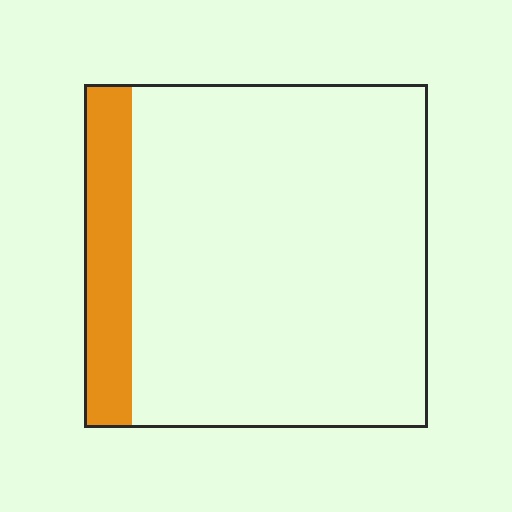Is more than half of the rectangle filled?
No.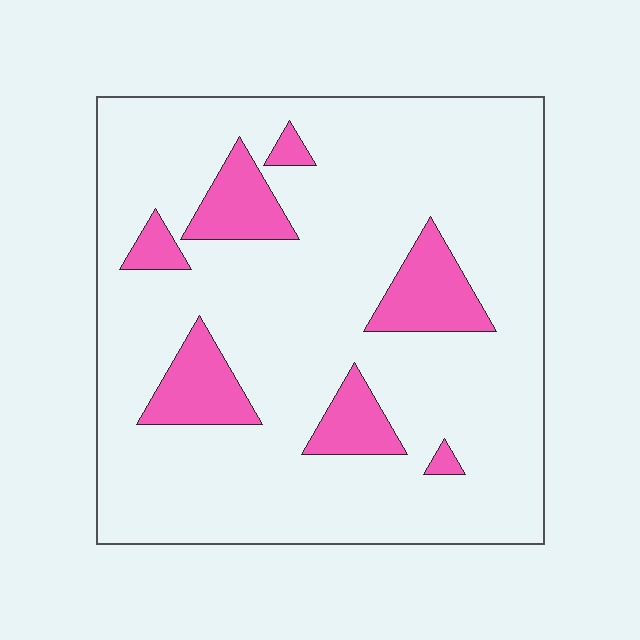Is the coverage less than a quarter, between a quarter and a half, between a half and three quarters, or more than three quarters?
Less than a quarter.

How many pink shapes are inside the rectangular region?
7.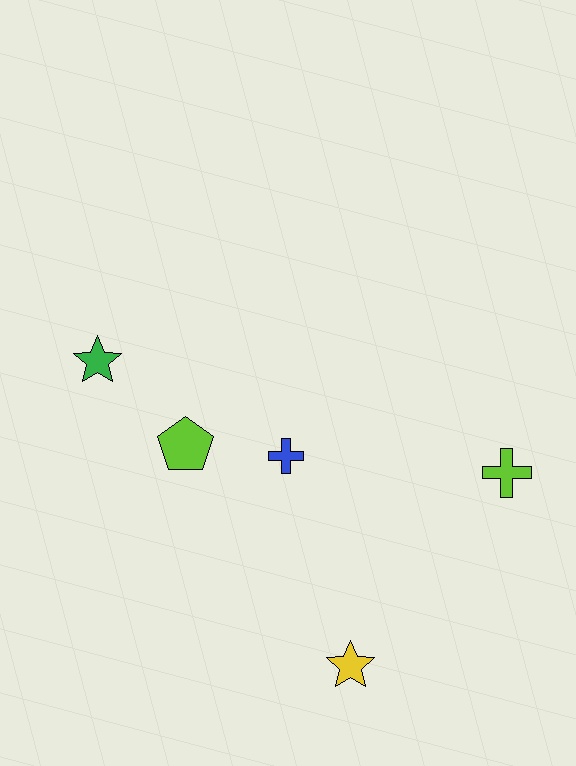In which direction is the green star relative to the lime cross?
The green star is to the left of the lime cross.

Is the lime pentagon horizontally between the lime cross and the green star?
Yes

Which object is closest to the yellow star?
The blue cross is closest to the yellow star.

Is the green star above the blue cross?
Yes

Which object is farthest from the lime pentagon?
The lime cross is farthest from the lime pentagon.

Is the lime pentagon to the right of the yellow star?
No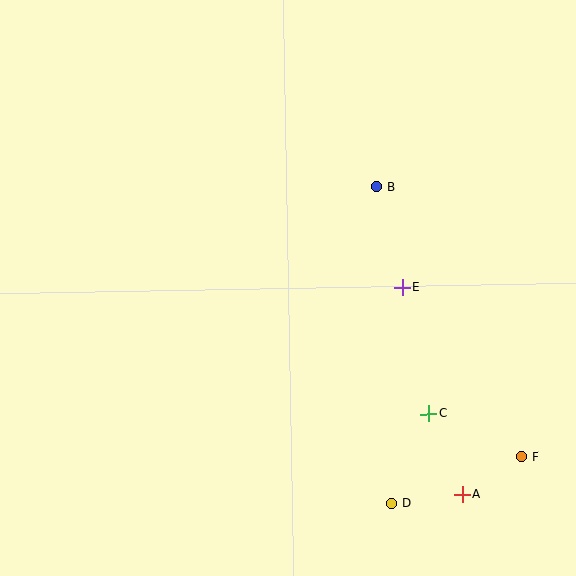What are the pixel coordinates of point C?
Point C is at (429, 414).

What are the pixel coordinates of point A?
Point A is at (462, 494).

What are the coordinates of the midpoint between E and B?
The midpoint between E and B is at (390, 237).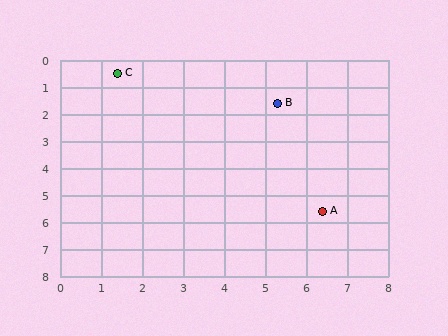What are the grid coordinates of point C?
Point C is at approximately (1.4, 0.5).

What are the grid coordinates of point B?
Point B is at approximately (5.3, 1.6).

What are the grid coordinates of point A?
Point A is at approximately (6.4, 5.6).